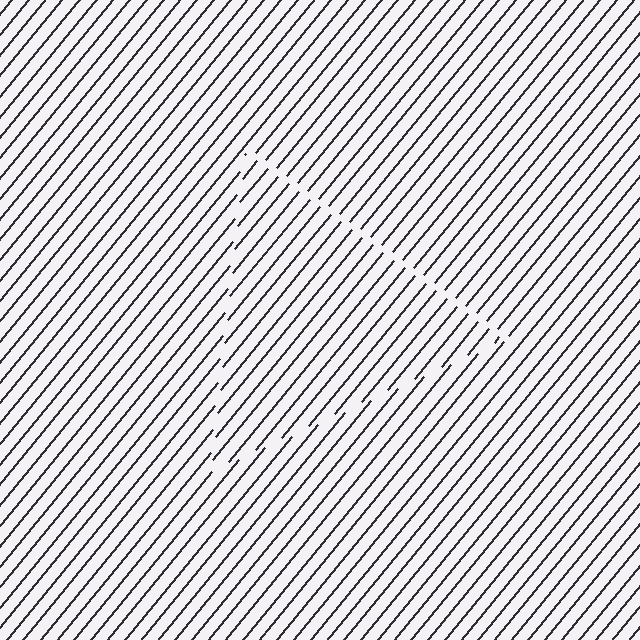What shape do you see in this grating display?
An illusory triangle. The interior of the shape contains the same grating, shifted by half a period — the contour is defined by the phase discontinuity where line-ends from the inner and outer gratings abut.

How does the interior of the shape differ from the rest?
The interior of the shape contains the same grating, shifted by half a period — the contour is defined by the phase discontinuity where line-ends from the inner and outer gratings abut.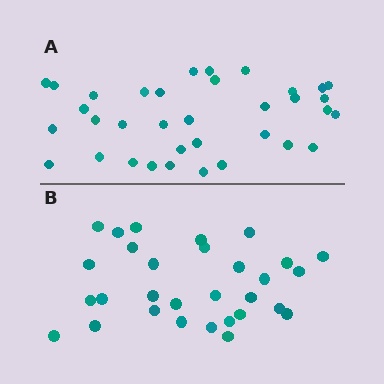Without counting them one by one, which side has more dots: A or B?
Region A (the top region) has more dots.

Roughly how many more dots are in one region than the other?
Region A has about 5 more dots than region B.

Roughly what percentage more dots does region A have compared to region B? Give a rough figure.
About 15% more.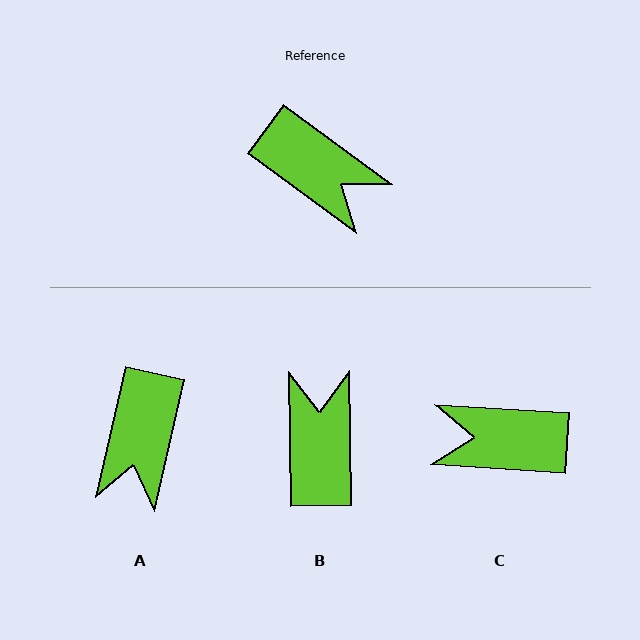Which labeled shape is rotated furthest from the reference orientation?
C, about 147 degrees away.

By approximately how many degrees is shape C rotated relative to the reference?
Approximately 147 degrees clockwise.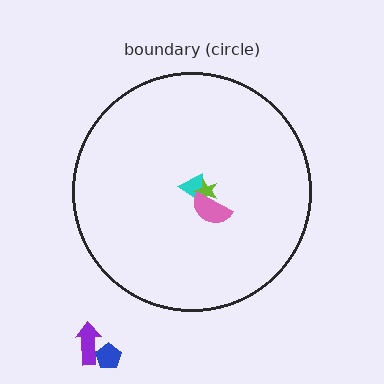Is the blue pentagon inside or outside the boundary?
Outside.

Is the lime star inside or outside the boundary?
Inside.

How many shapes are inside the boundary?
3 inside, 2 outside.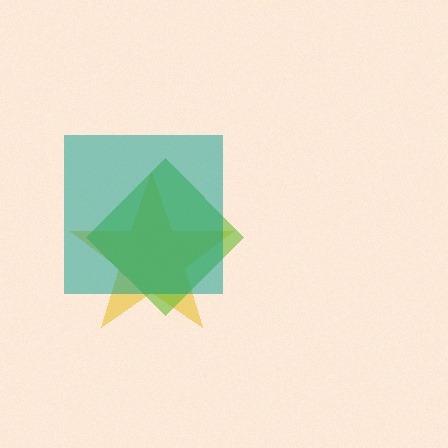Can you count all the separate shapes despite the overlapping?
Yes, there are 3 separate shapes.